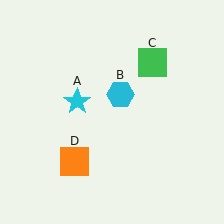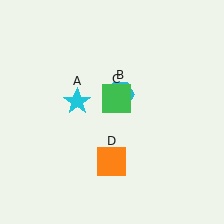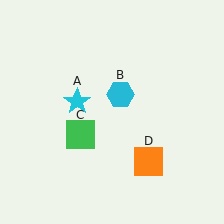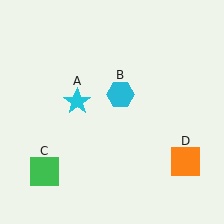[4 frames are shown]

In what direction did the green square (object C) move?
The green square (object C) moved down and to the left.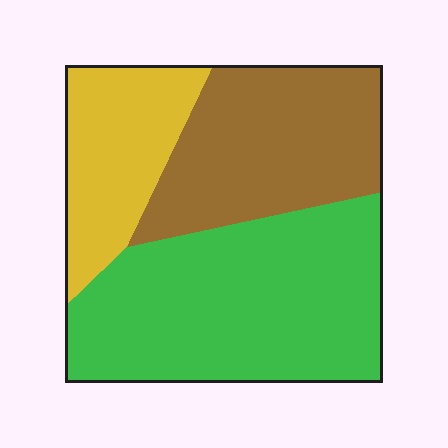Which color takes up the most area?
Green, at roughly 50%.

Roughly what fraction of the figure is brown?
Brown covers roughly 30% of the figure.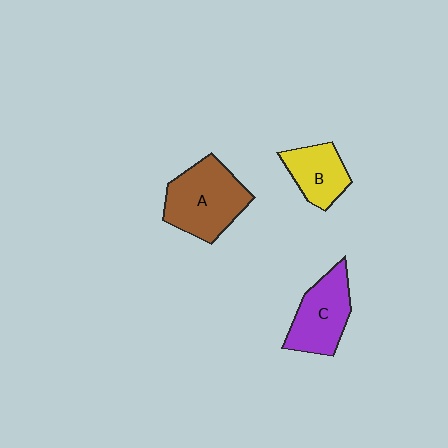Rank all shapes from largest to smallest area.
From largest to smallest: A (brown), C (purple), B (yellow).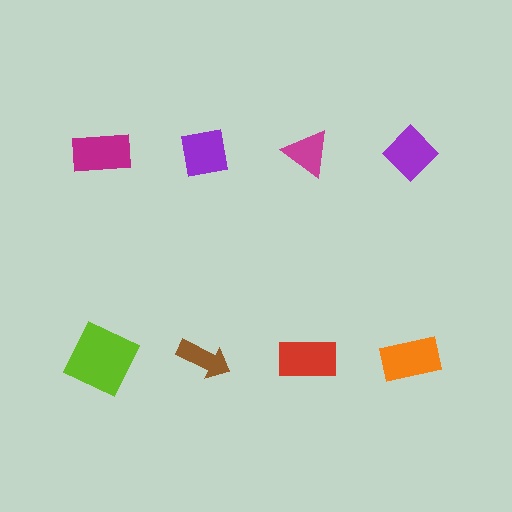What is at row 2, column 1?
A lime square.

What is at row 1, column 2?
A purple square.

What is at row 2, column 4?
An orange rectangle.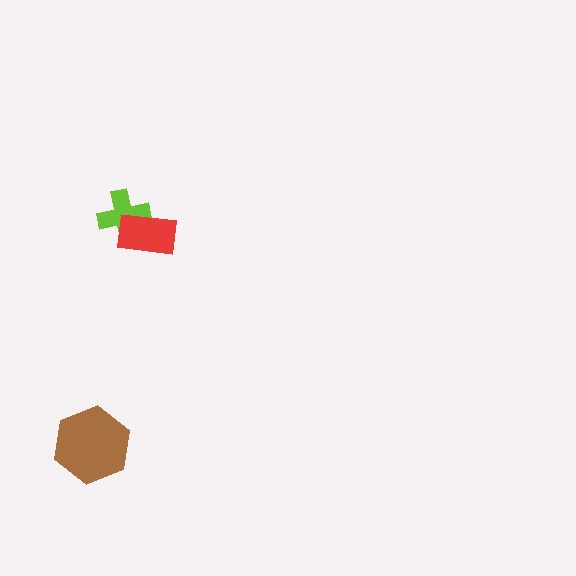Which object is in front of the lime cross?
The red rectangle is in front of the lime cross.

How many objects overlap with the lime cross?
1 object overlaps with the lime cross.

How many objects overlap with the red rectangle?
1 object overlaps with the red rectangle.